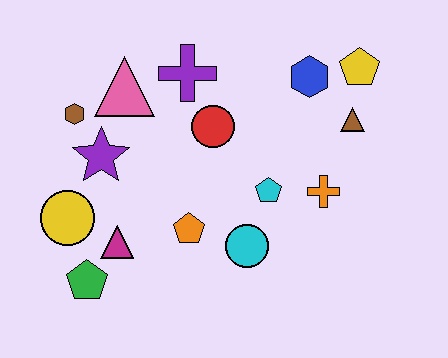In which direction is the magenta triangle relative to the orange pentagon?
The magenta triangle is to the left of the orange pentagon.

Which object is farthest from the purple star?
The yellow pentagon is farthest from the purple star.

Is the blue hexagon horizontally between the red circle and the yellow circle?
No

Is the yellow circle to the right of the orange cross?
No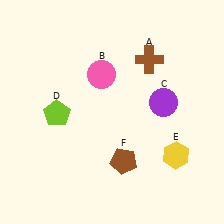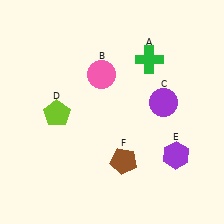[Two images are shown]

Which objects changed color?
A changed from brown to green. E changed from yellow to purple.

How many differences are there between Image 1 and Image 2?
There are 2 differences between the two images.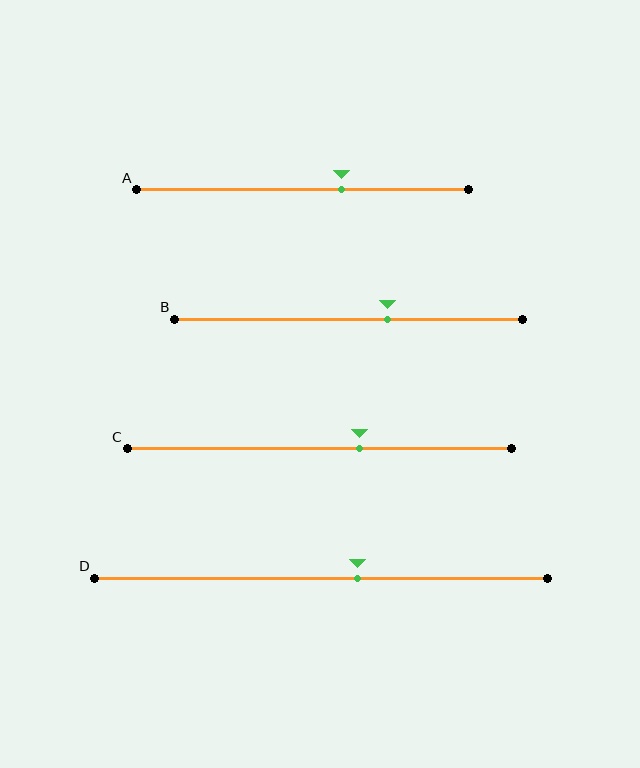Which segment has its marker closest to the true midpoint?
Segment D has its marker closest to the true midpoint.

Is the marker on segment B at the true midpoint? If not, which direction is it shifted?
No, the marker on segment B is shifted to the right by about 11% of the segment length.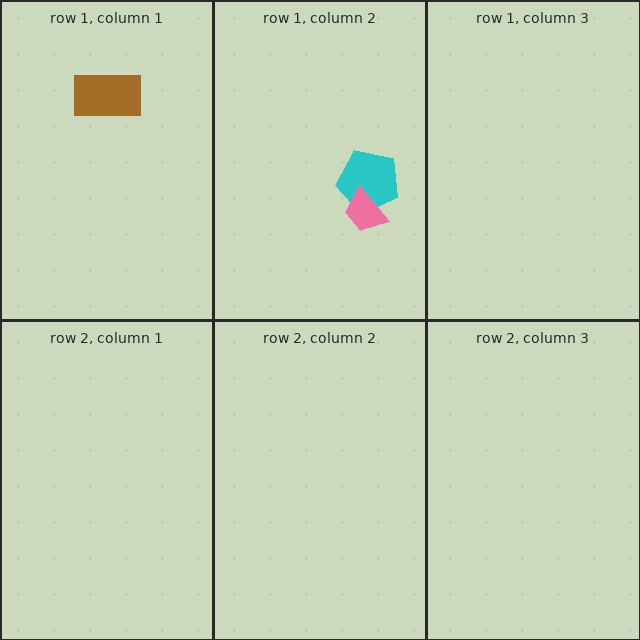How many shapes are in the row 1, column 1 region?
1.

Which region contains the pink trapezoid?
The row 1, column 2 region.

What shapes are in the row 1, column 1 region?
The brown rectangle.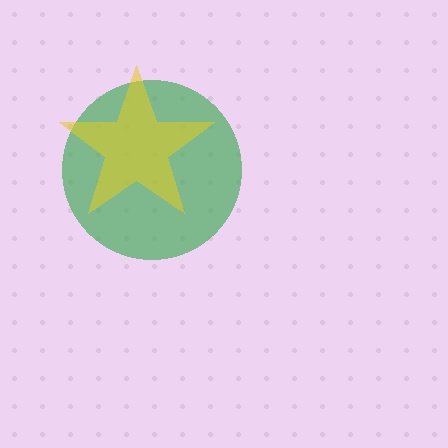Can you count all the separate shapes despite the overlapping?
Yes, there are 2 separate shapes.